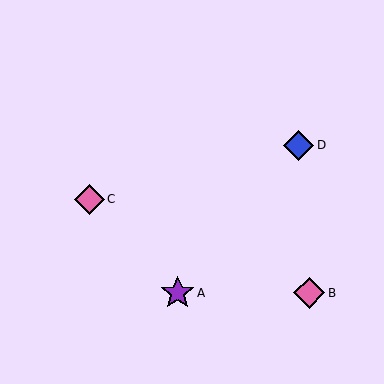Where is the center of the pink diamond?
The center of the pink diamond is at (89, 199).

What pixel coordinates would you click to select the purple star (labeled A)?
Click at (178, 293) to select the purple star A.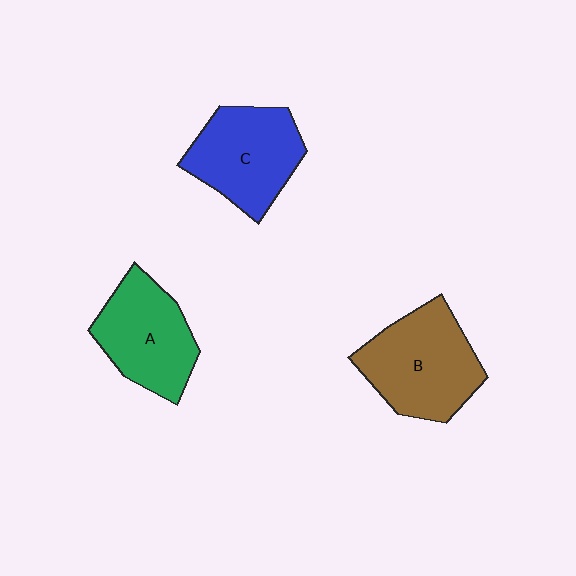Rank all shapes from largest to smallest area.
From largest to smallest: B (brown), C (blue), A (green).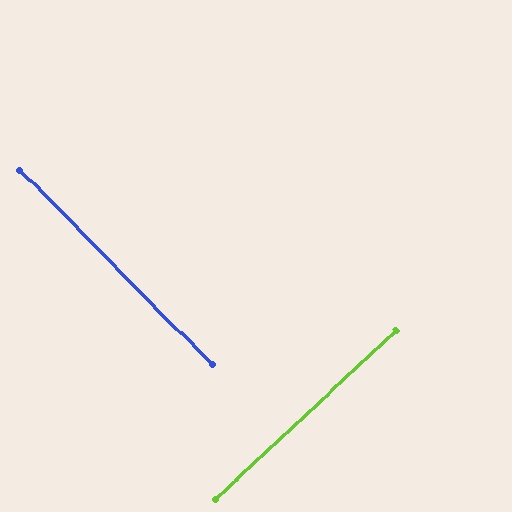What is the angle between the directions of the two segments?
Approximately 88 degrees.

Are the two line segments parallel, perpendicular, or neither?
Perpendicular — they meet at approximately 88°.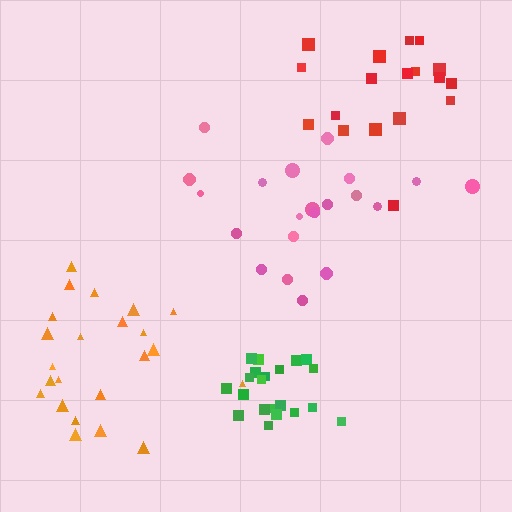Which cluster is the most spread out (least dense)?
Pink.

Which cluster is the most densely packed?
Green.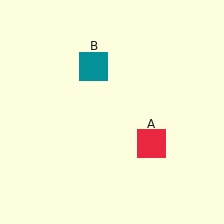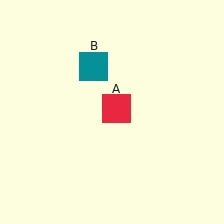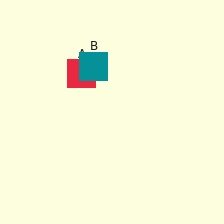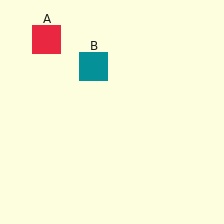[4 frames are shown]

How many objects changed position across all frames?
1 object changed position: red square (object A).